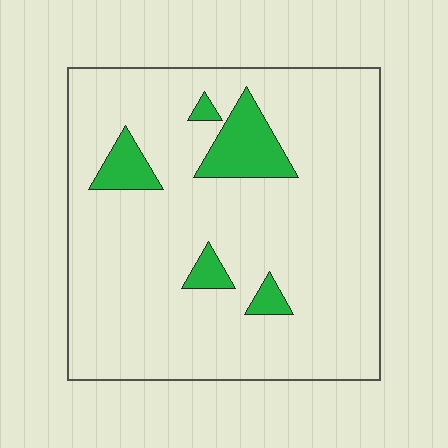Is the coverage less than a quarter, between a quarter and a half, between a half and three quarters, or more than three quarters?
Less than a quarter.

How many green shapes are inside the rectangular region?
5.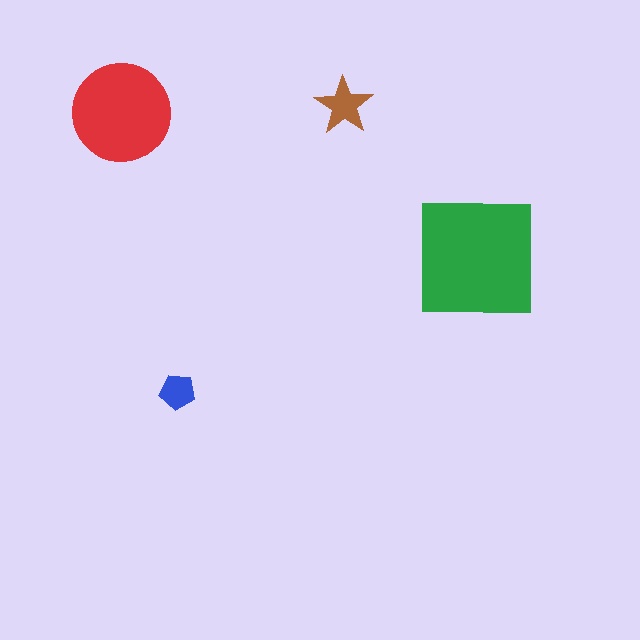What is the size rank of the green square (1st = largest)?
1st.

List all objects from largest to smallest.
The green square, the red circle, the brown star, the blue pentagon.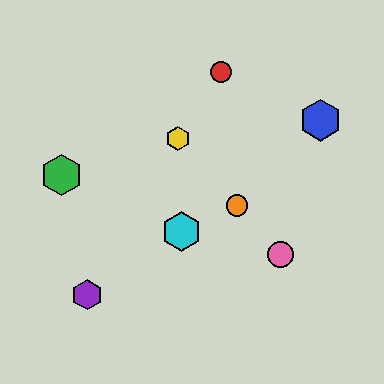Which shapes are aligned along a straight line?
The yellow hexagon, the orange circle, the pink circle are aligned along a straight line.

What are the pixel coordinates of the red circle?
The red circle is at (221, 72).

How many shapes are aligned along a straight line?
3 shapes (the yellow hexagon, the orange circle, the pink circle) are aligned along a straight line.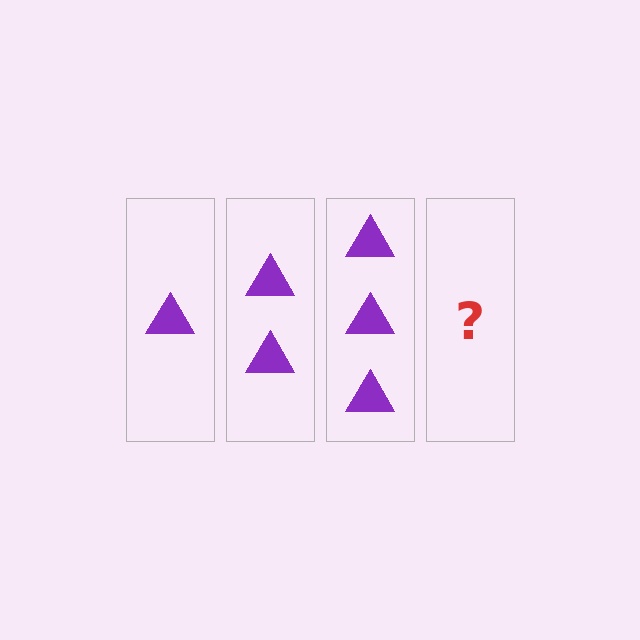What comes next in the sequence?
The next element should be 4 triangles.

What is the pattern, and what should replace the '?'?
The pattern is that each step adds one more triangle. The '?' should be 4 triangles.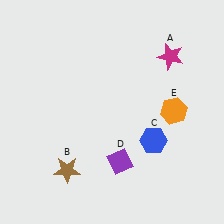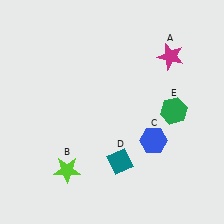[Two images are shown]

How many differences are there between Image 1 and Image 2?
There are 3 differences between the two images.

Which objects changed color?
B changed from brown to lime. D changed from purple to teal. E changed from orange to green.